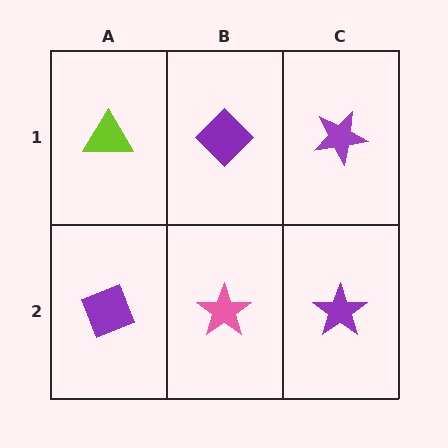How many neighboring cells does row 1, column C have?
2.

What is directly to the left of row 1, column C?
A purple diamond.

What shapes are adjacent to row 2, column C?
A purple star (row 1, column C), a pink star (row 2, column B).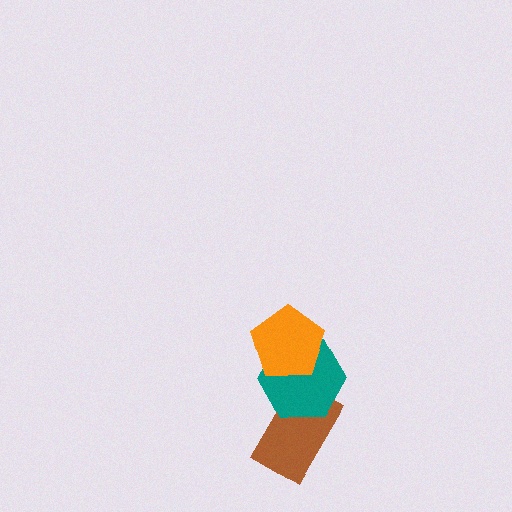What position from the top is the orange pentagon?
The orange pentagon is 1st from the top.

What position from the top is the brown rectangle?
The brown rectangle is 3rd from the top.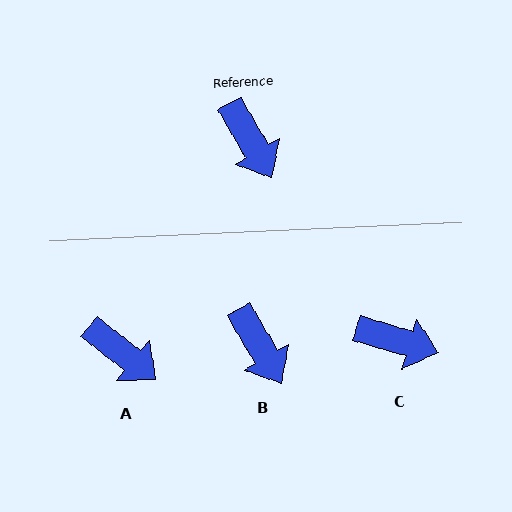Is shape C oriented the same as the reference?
No, it is off by about 43 degrees.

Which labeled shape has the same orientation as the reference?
B.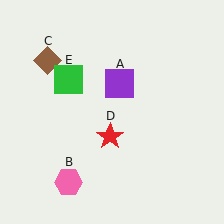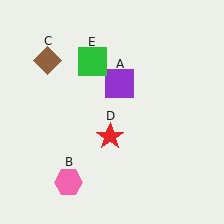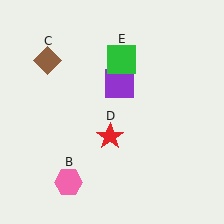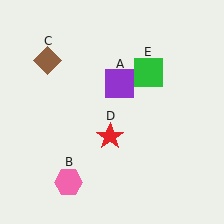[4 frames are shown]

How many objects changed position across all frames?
1 object changed position: green square (object E).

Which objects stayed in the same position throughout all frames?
Purple square (object A) and pink hexagon (object B) and brown diamond (object C) and red star (object D) remained stationary.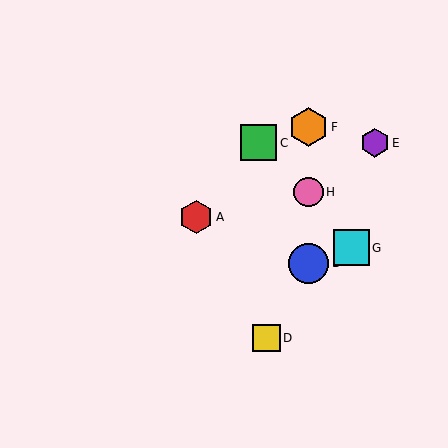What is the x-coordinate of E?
Object E is at x≈375.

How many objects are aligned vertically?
3 objects (B, F, H) are aligned vertically.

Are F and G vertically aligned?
No, F is at x≈308 and G is at x≈351.